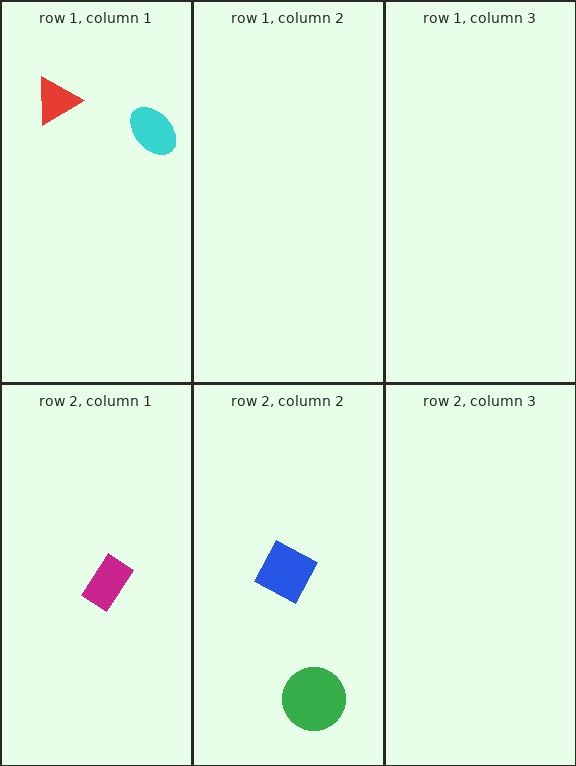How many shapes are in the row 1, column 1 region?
2.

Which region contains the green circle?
The row 2, column 2 region.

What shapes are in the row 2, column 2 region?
The green circle, the blue diamond.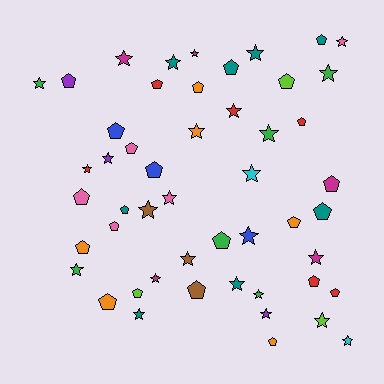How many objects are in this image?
There are 50 objects.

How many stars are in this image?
There are 26 stars.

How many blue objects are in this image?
There are 3 blue objects.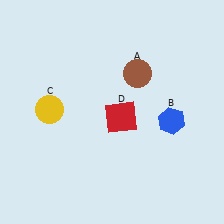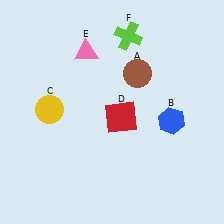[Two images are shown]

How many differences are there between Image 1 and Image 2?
There are 2 differences between the two images.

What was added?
A pink triangle (E), a lime cross (F) were added in Image 2.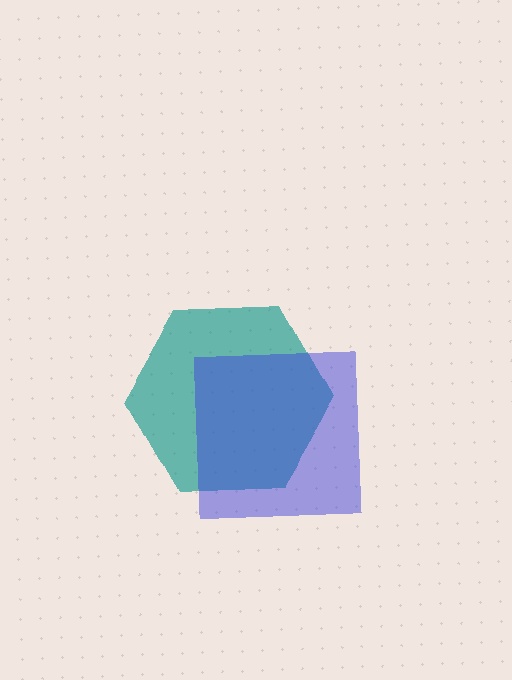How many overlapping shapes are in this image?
There are 2 overlapping shapes in the image.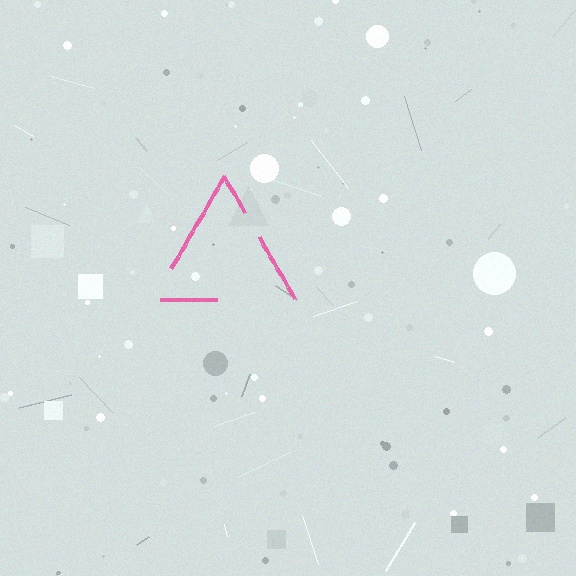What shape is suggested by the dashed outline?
The dashed outline suggests a triangle.